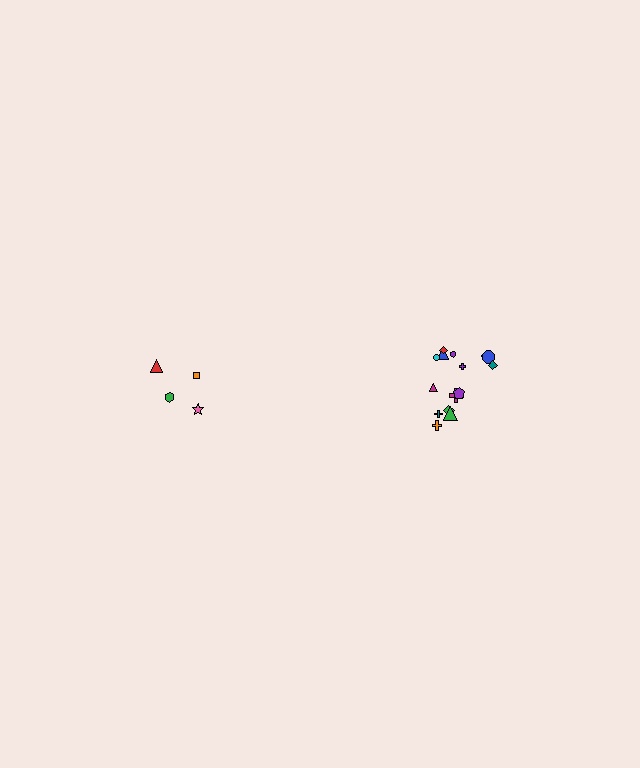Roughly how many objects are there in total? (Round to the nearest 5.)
Roughly 20 objects in total.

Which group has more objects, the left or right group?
The right group.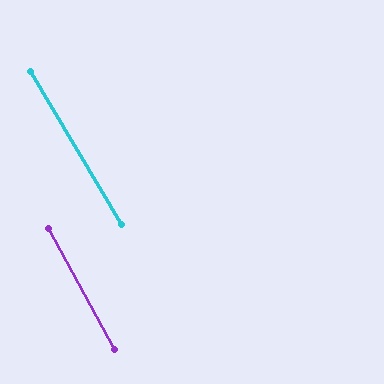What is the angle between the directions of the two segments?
Approximately 2 degrees.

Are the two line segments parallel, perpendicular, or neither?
Parallel — their directions differ by only 2.0°.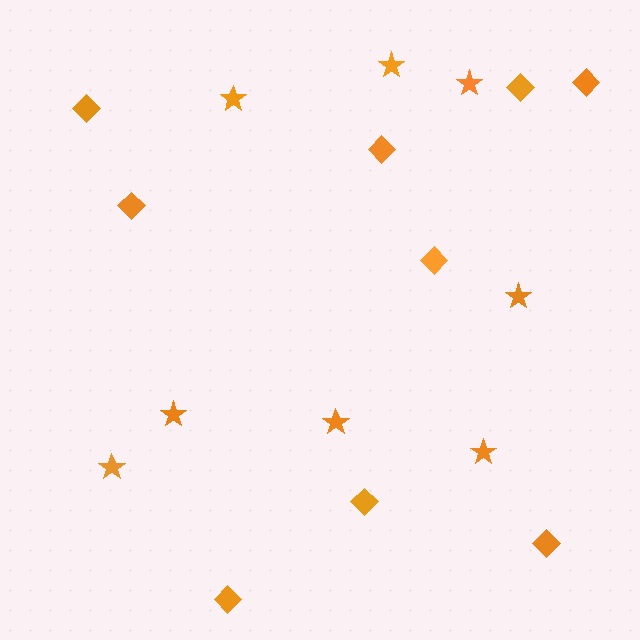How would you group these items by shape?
There are 2 groups: one group of diamonds (9) and one group of stars (8).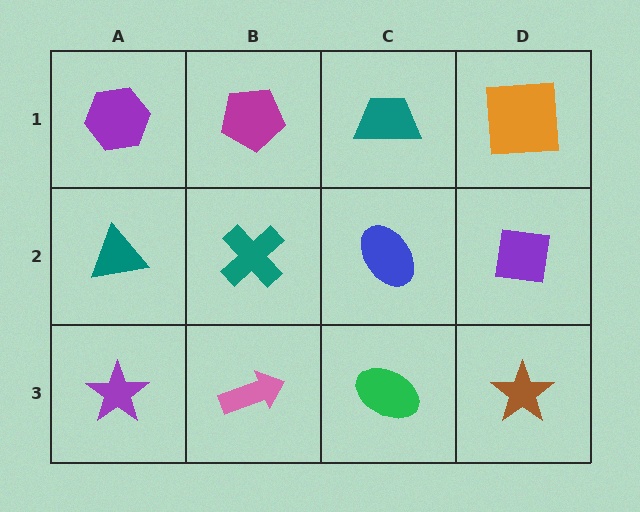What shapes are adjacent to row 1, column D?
A purple square (row 2, column D), a teal trapezoid (row 1, column C).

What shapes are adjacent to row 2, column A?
A purple hexagon (row 1, column A), a purple star (row 3, column A), a teal cross (row 2, column B).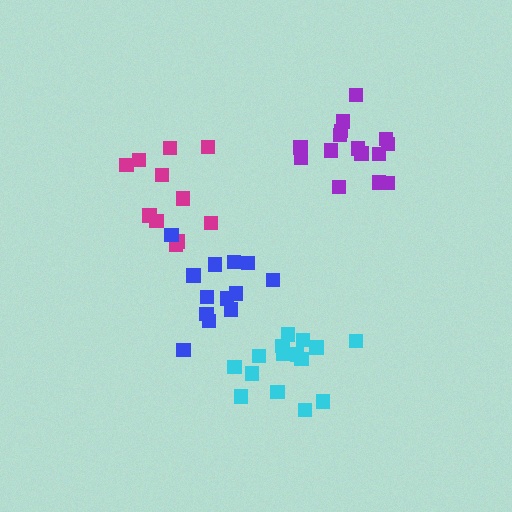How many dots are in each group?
Group 1: 11 dots, Group 2: 15 dots, Group 3: 15 dots, Group 4: 13 dots (54 total).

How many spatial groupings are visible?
There are 4 spatial groupings.